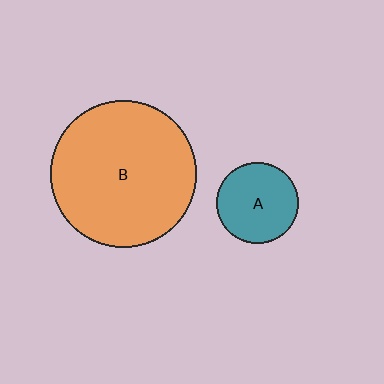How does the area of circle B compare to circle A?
Approximately 3.2 times.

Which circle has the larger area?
Circle B (orange).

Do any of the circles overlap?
No, none of the circles overlap.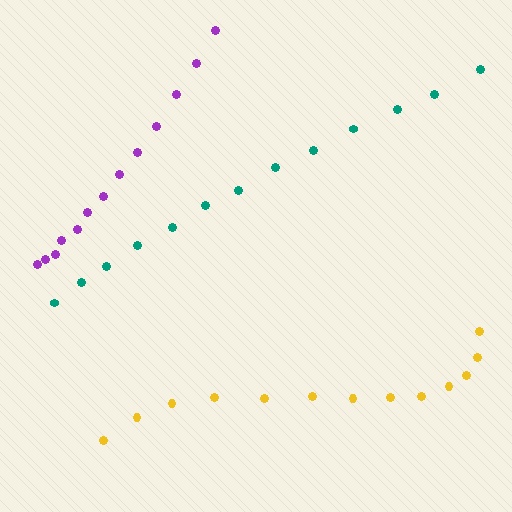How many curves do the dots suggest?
There are 3 distinct paths.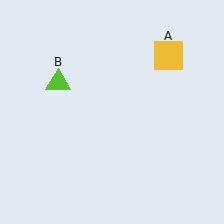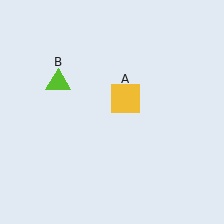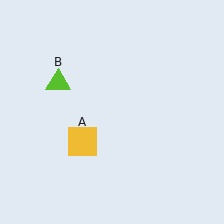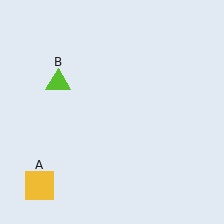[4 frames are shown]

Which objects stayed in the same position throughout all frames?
Lime triangle (object B) remained stationary.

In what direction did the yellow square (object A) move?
The yellow square (object A) moved down and to the left.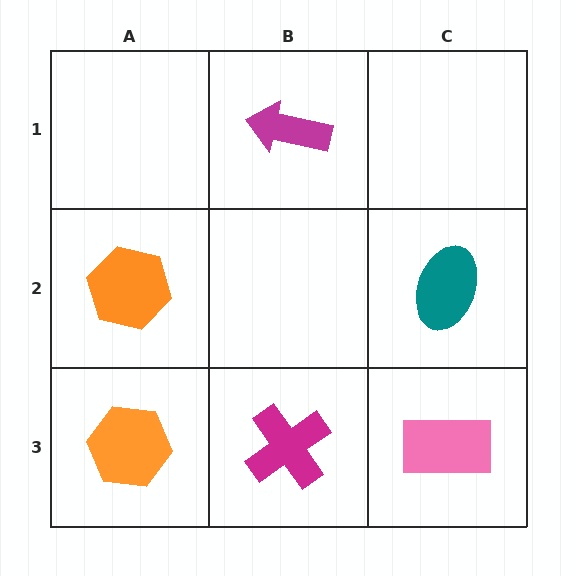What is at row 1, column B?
A magenta arrow.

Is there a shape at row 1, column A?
No, that cell is empty.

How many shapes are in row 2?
2 shapes.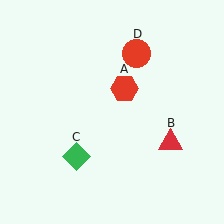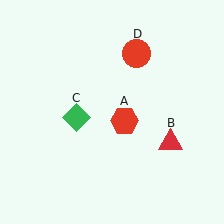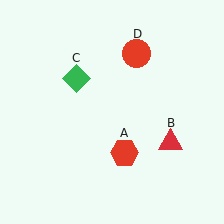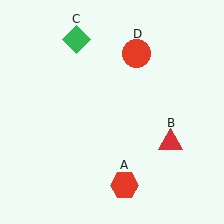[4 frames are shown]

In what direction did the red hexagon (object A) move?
The red hexagon (object A) moved down.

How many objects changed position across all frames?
2 objects changed position: red hexagon (object A), green diamond (object C).